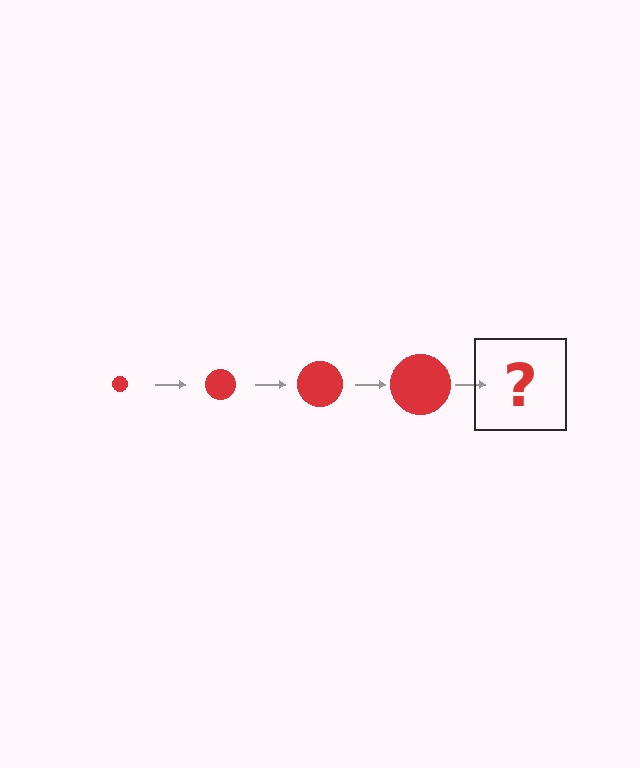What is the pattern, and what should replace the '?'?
The pattern is that the circle gets progressively larger each step. The '?' should be a red circle, larger than the previous one.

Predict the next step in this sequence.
The next step is a red circle, larger than the previous one.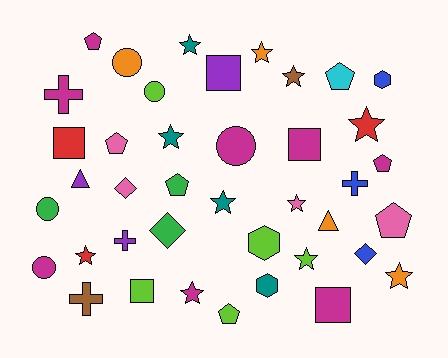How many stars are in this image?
There are 11 stars.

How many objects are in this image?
There are 40 objects.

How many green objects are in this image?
There are 3 green objects.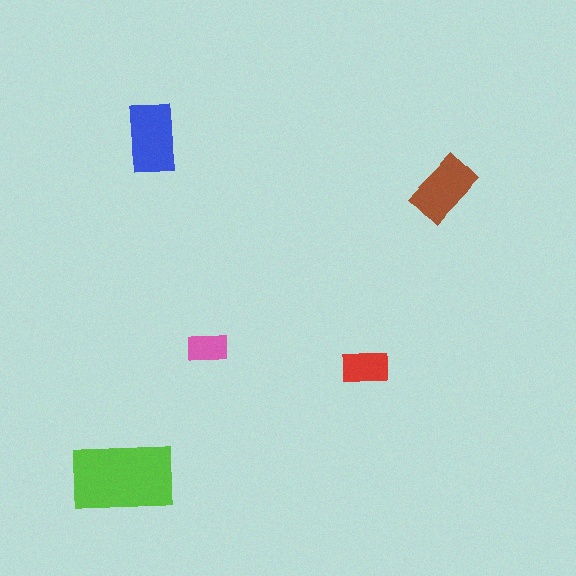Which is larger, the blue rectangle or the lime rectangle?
The lime one.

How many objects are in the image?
There are 5 objects in the image.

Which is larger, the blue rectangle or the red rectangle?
The blue one.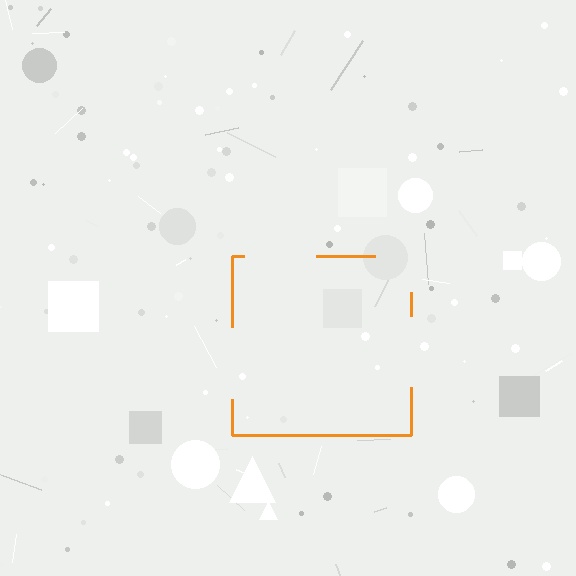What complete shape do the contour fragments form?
The contour fragments form a square.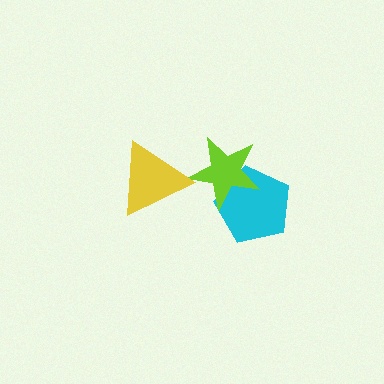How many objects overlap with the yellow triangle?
1 object overlaps with the yellow triangle.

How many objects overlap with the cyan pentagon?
1 object overlaps with the cyan pentagon.